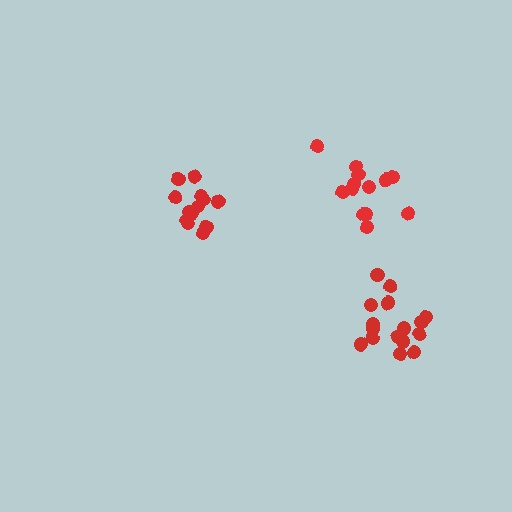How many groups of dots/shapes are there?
There are 3 groups.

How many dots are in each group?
Group 1: 13 dots, Group 2: 13 dots, Group 3: 16 dots (42 total).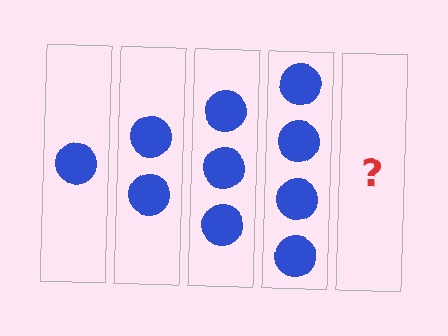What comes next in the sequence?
The next element should be 5 circles.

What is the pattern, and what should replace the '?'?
The pattern is that each step adds one more circle. The '?' should be 5 circles.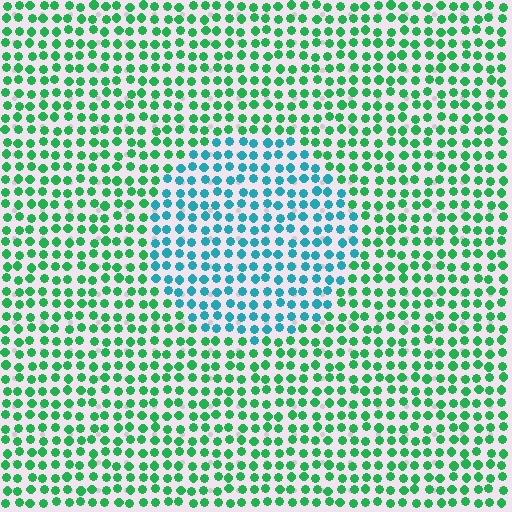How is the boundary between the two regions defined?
The boundary is defined purely by a slight shift in hue (about 46 degrees). Spacing, size, and orientation are identical on both sides.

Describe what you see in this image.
The image is filled with small green elements in a uniform arrangement. A circle-shaped region is visible where the elements are tinted to a slightly different hue, forming a subtle color boundary.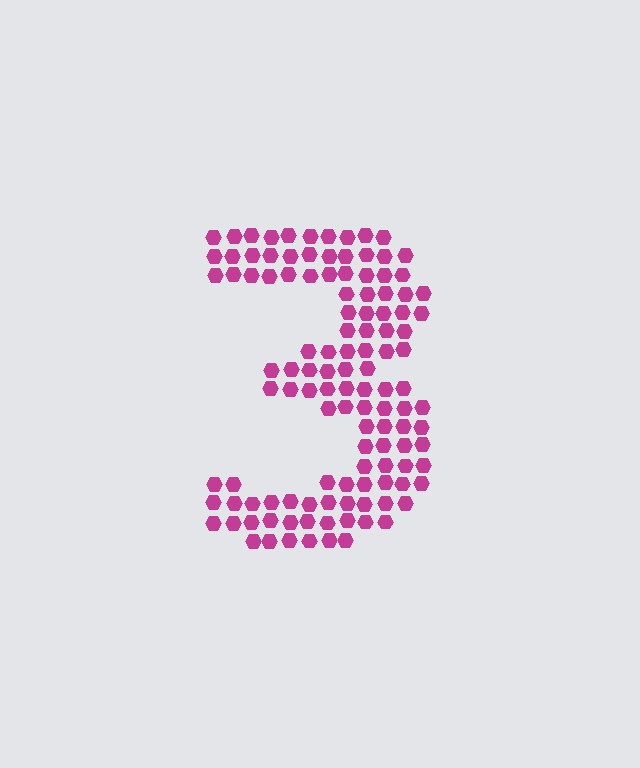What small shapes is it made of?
It is made of small hexagons.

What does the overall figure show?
The overall figure shows the digit 3.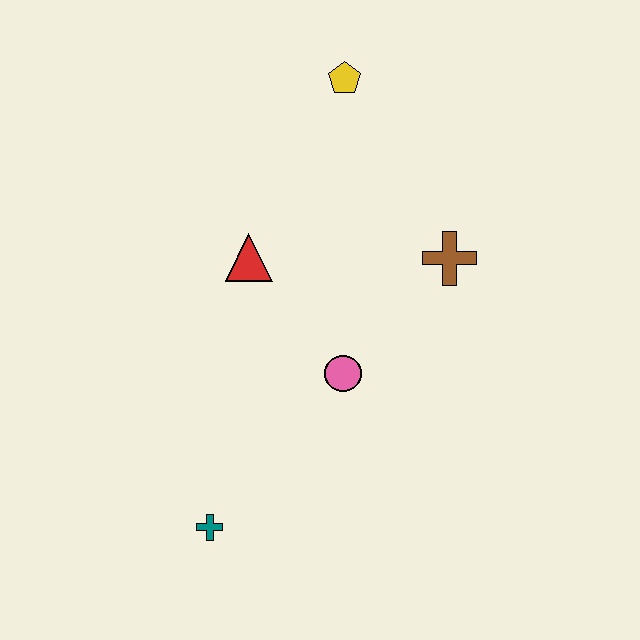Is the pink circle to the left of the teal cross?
No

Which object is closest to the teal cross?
The pink circle is closest to the teal cross.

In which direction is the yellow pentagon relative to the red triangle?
The yellow pentagon is above the red triangle.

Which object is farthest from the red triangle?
The teal cross is farthest from the red triangle.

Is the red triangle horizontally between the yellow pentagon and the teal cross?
Yes